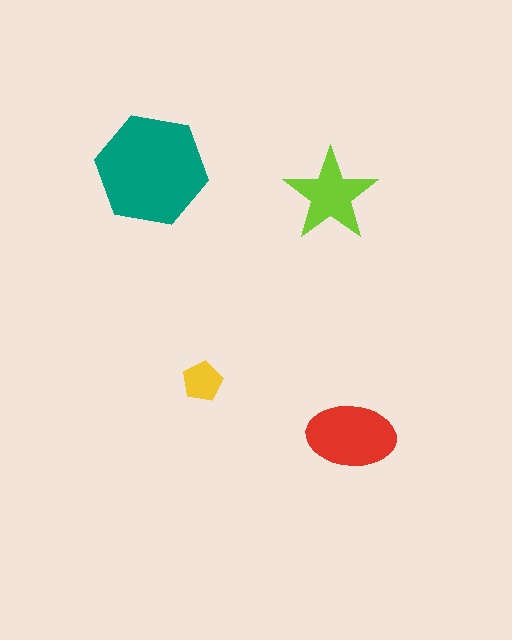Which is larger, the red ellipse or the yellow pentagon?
The red ellipse.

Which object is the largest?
The teal hexagon.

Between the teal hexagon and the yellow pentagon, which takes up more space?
The teal hexagon.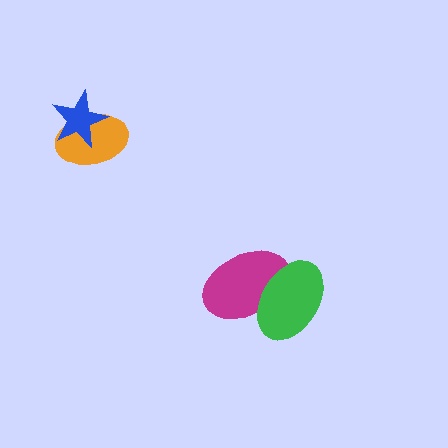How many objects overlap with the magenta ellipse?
1 object overlaps with the magenta ellipse.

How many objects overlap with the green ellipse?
1 object overlaps with the green ellipse.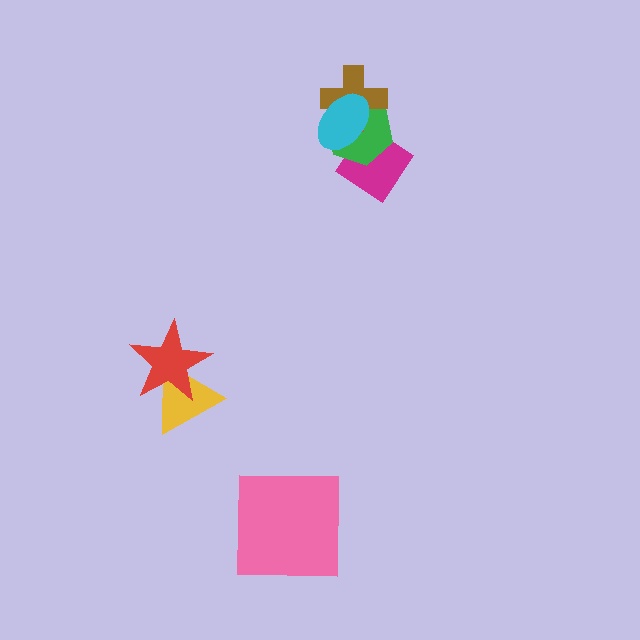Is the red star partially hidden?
No, no other shape covers it.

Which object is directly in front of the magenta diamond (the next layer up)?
The green hexagon is directly in front of the magenta diamond.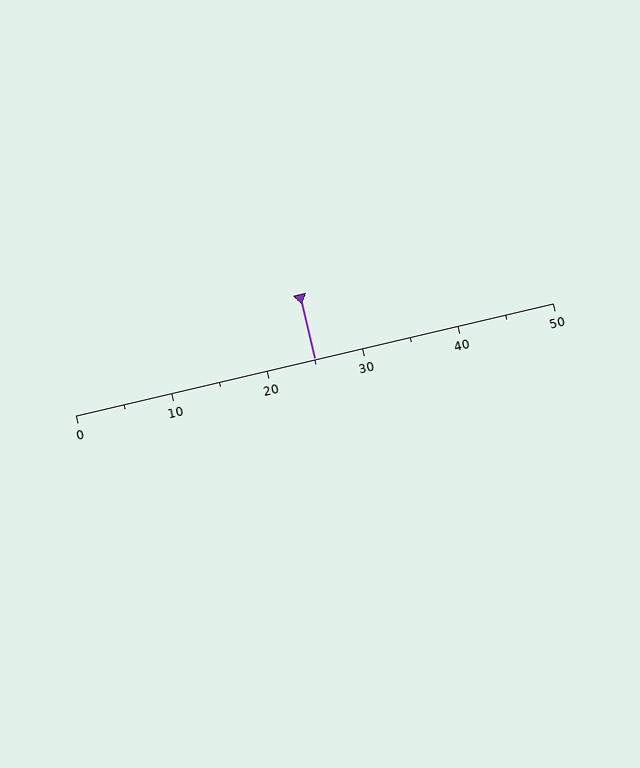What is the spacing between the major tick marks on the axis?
The major ticks are spaced 10 apart.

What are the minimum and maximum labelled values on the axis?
The axis runs from 0 to 50.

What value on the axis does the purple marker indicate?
The marker indicates approximately 25.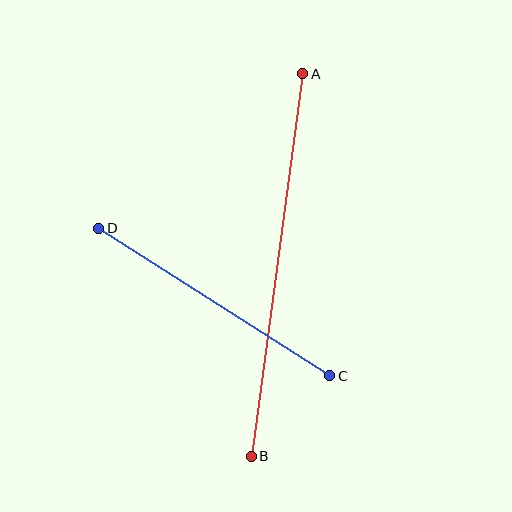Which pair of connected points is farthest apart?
Points A and B are farthest apart.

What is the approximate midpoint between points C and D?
The midpoint is at approximately (214, 302) pixels.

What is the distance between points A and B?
The distance is approximately 386 pixels.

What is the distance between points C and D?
The distance is approximately 274 pixels.